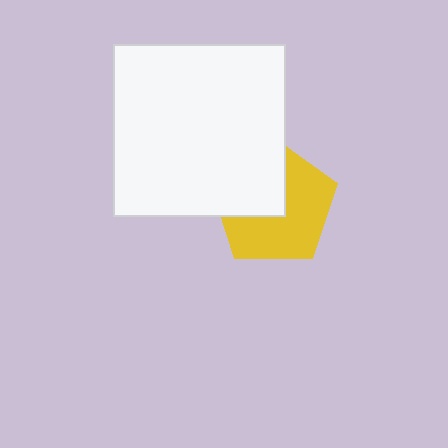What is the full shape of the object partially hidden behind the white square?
The partially hidden object is a yellow pentagon.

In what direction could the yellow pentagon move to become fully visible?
The yellow pentagon could move toward the lower-right. That would shift it out from behind the white square entirely.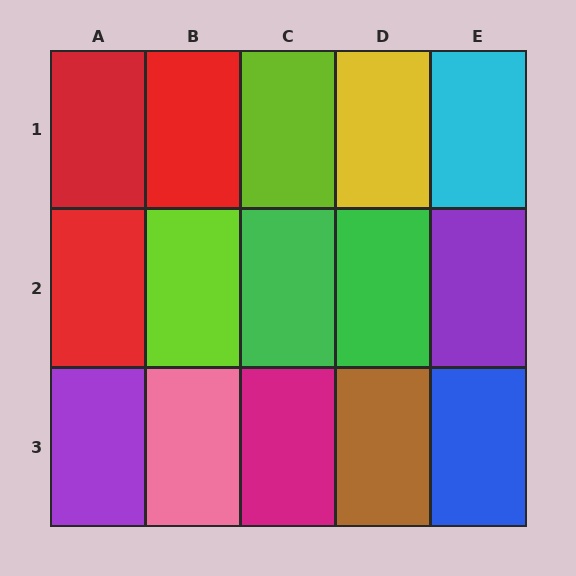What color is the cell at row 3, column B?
Pink.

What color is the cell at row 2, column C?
Green.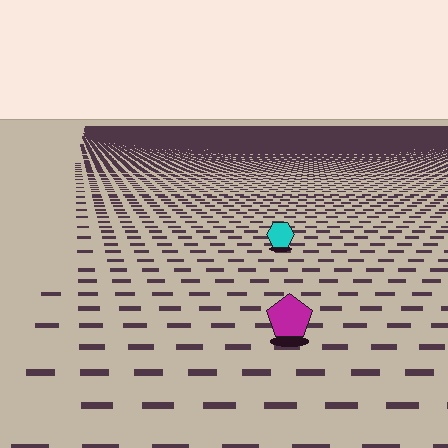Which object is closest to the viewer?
The magenta pentagon is closest. The texture marks near it are larger and more spread out.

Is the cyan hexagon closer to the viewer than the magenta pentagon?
No. The magenta pentagon is closer — you can tell from the texture gradient: the ground texture is coarser near it.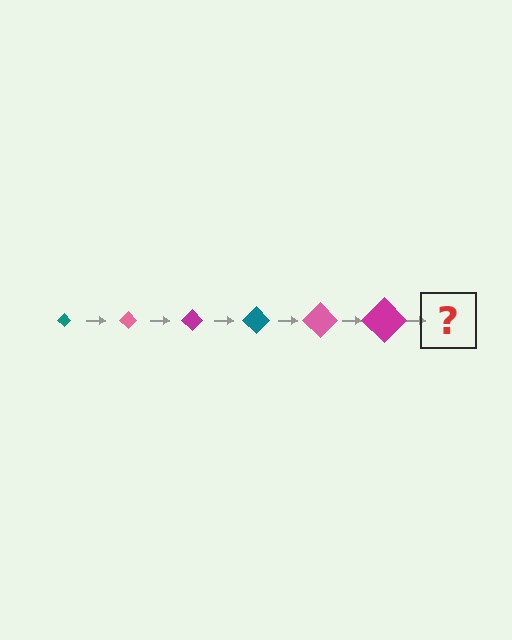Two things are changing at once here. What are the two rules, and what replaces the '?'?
The two rules are that the diamond grows larger each step and the color cycles through teal, pink, and magenta. The '?' should be a teal diamond, larger than the previous one.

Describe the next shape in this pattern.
It should be a teal diamond, larger than the previous one.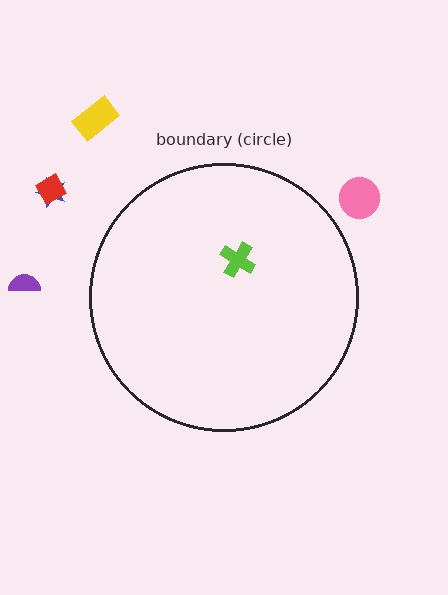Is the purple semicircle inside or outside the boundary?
Outside.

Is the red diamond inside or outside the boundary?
Outside.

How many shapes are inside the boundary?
1 inside, 5 outside.